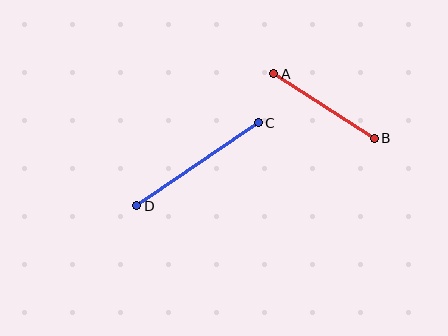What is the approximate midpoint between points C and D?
The midpoint is at approximately (198, 164) pixels.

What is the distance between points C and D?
The distance is approximately 147 pixels.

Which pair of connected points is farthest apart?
Points C and D are farthest apart.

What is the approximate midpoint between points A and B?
The midpoint is at approximately (324, 106) pixels.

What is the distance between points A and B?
The distance is approximately 120 pixels.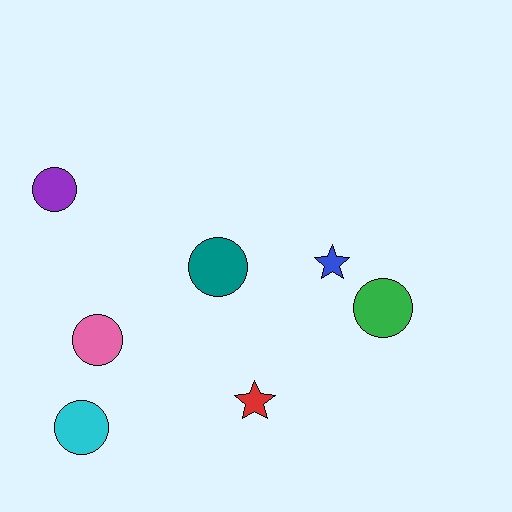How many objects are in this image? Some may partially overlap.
There are 7 objects.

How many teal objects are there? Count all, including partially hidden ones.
There is 1 teal object.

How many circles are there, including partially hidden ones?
There are 5 circles.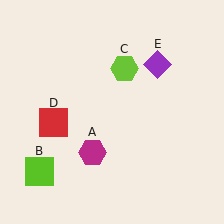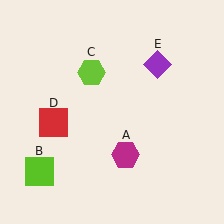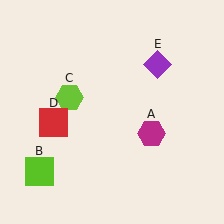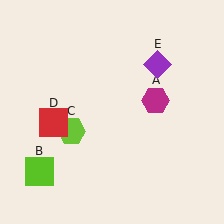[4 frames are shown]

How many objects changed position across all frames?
2 objects changed position: magenta hexagon (object A), lime hexagon (object C).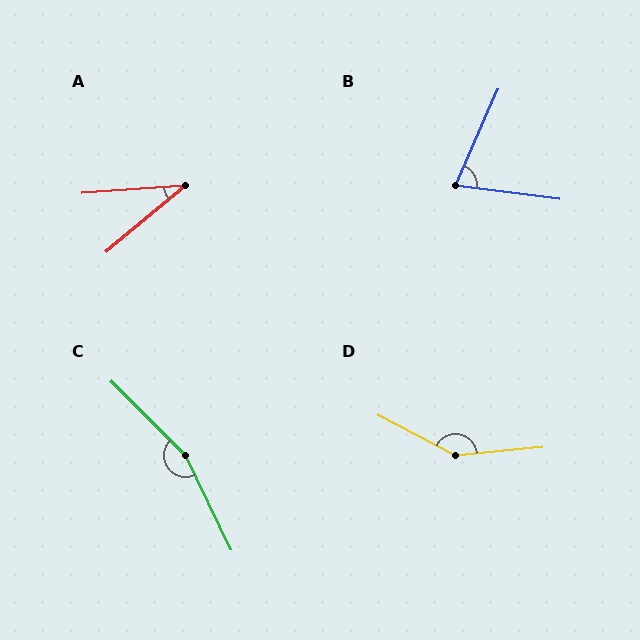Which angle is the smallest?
A, at approximately 36 degrees.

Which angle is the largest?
C, at approximately 161 degrees.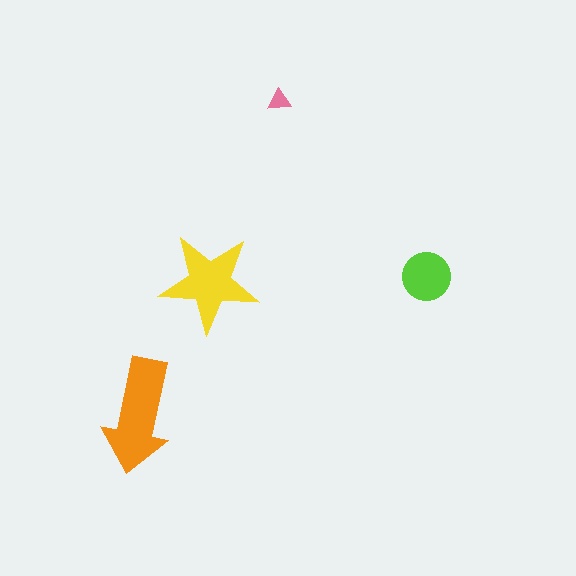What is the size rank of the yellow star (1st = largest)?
2nd.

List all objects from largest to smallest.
The orange arrow, the yellow star, the lime circle, the pink triangle.